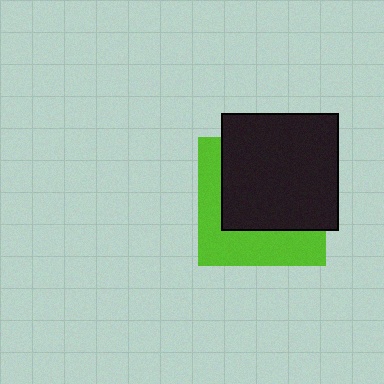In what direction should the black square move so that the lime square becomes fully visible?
The black square should move toward the upper-right. That is the shortest direction to clear the overlap and leave the lime square fully visible.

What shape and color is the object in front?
The object in front is a black square.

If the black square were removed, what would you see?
You would see the complete lime square.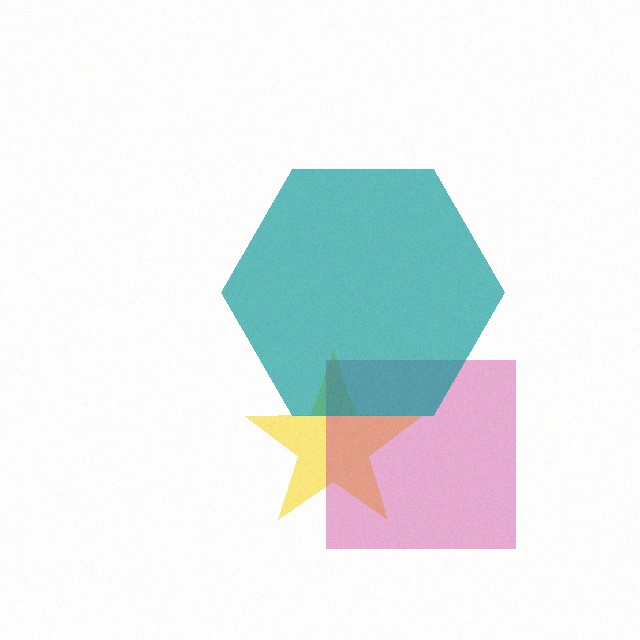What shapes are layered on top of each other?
The layered shapes are: a yellow star, a magenta square, a teal hexagon.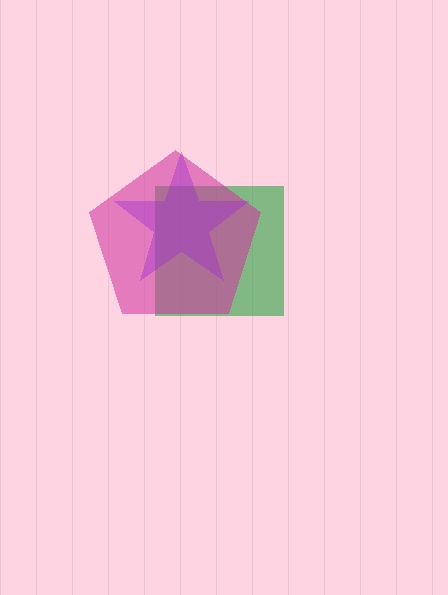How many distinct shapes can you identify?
There are 3 distinct shapes: a green square, a magenta pentagon, a purple star.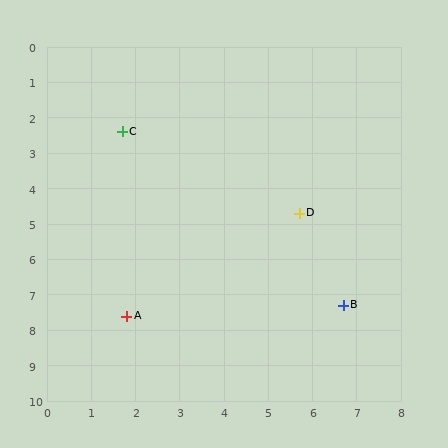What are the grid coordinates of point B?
Point B is at approximately (6.7, 7.3).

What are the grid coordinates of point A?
Point A is at approximately (1.8, 7.6).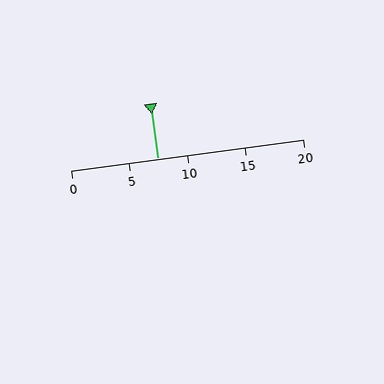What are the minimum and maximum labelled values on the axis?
The axis runs from 0 to 20.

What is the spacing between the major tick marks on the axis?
The major ticks are spaced 5 apart.